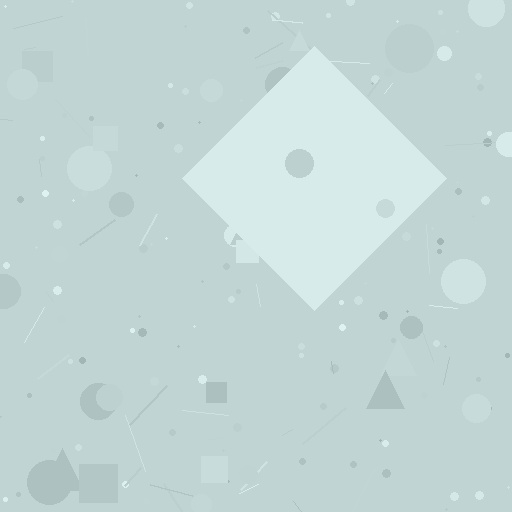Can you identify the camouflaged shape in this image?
The camouflaged shape is a diamond.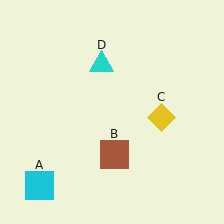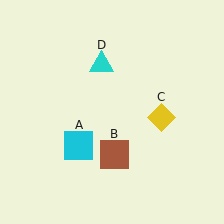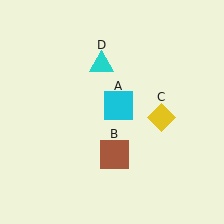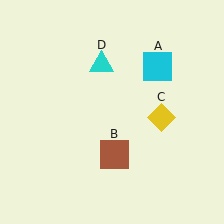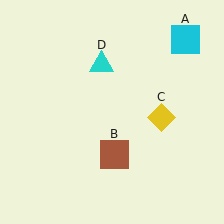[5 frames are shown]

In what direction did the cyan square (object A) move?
The cyan square (object A) moved up and to the right.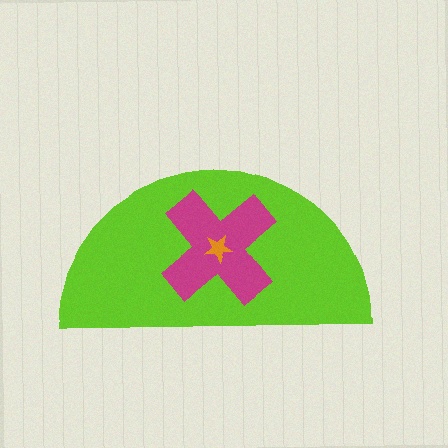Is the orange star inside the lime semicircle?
Yes.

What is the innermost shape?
The orange star.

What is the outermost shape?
The lime semicircle.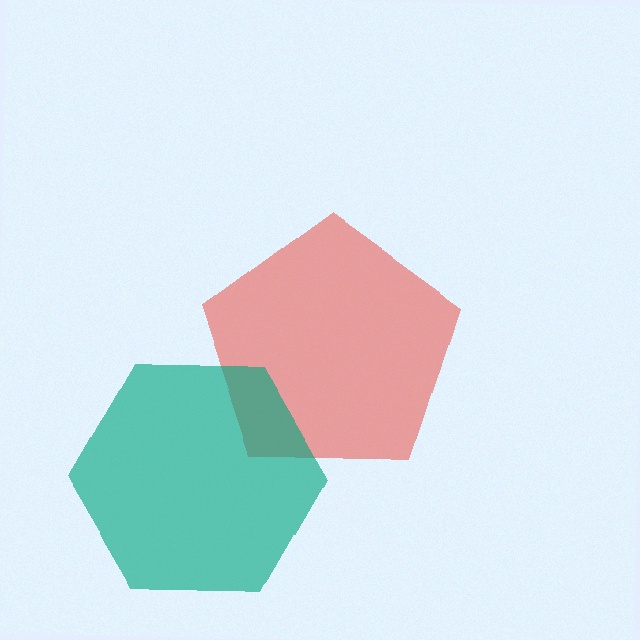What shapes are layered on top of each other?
The layered shapes are: a red pentagon, a teal hexagon.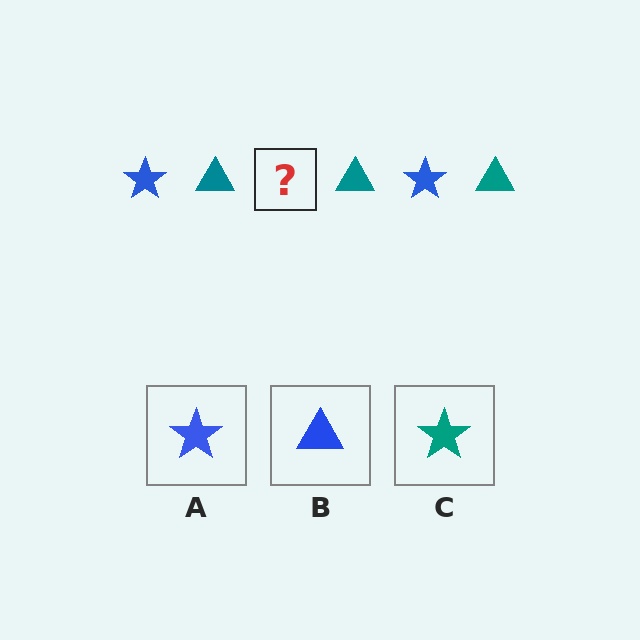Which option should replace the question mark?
Option A.